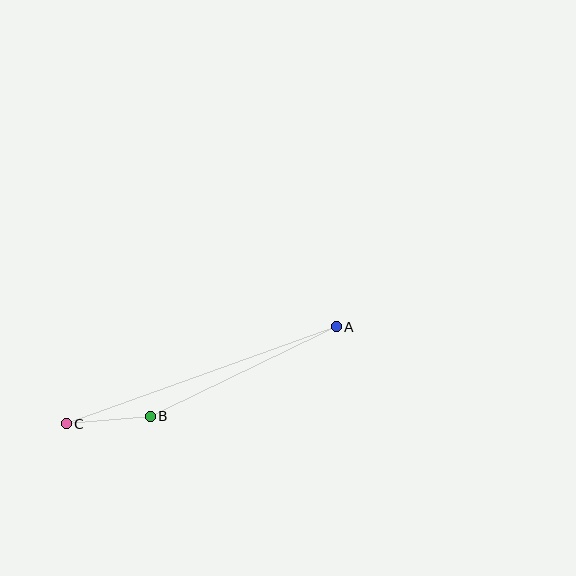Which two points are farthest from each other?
Points A and C are farthest from each other.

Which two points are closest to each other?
Points B and C are closest to each other.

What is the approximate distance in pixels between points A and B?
The distance between A and B is approximately 206 pixels.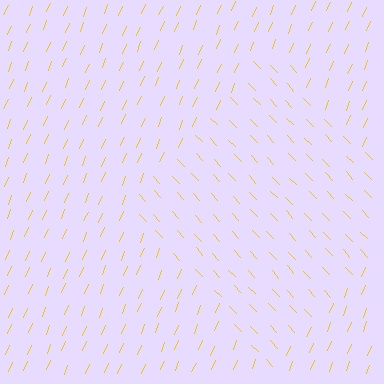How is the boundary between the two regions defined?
The boundary is defined purely by a change in line orientation (approximately 66 degrees difference). All lines are the same color and thickness.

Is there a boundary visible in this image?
Yes, there is a texture boundary formed by a change in line orientation.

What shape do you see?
I see a diamond.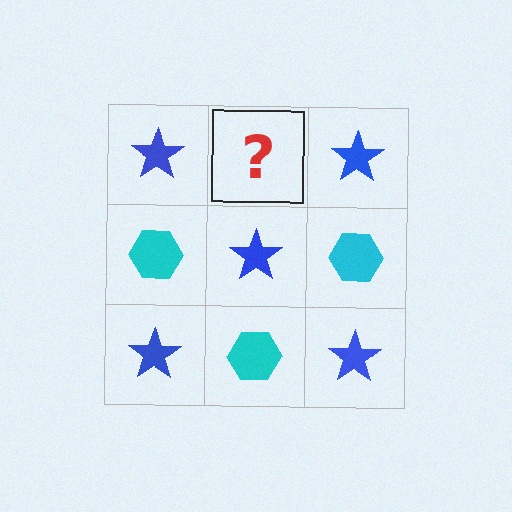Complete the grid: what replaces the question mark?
The question mark should be replaced with a cyan hexagon.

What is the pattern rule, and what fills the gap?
The rule is that it alternates blue star and cyan hexagon in a checkerboard pattern. The gap should be filled with a cyan hexagon.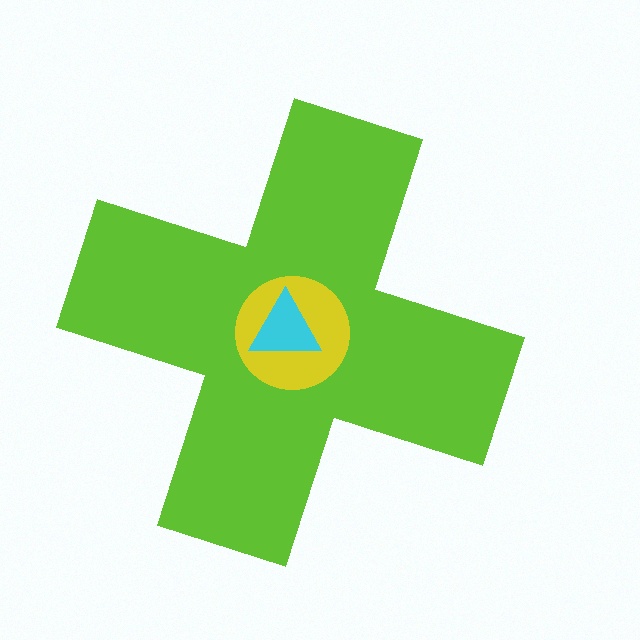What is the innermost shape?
The cyan triangle.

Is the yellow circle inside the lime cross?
Yes.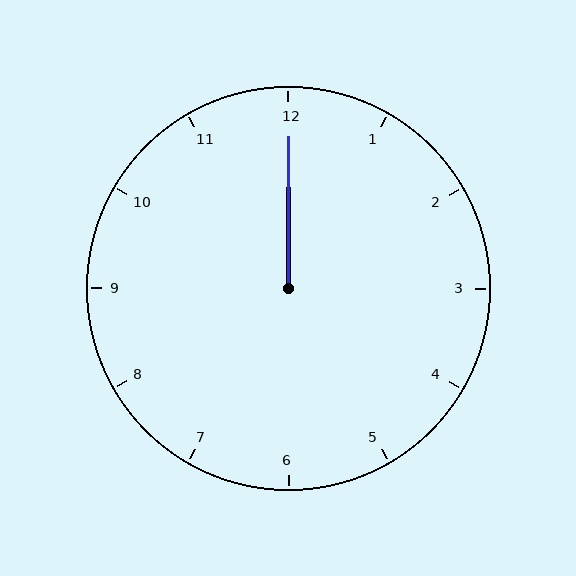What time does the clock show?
12:00.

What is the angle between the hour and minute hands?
Approximately 0 degrees.